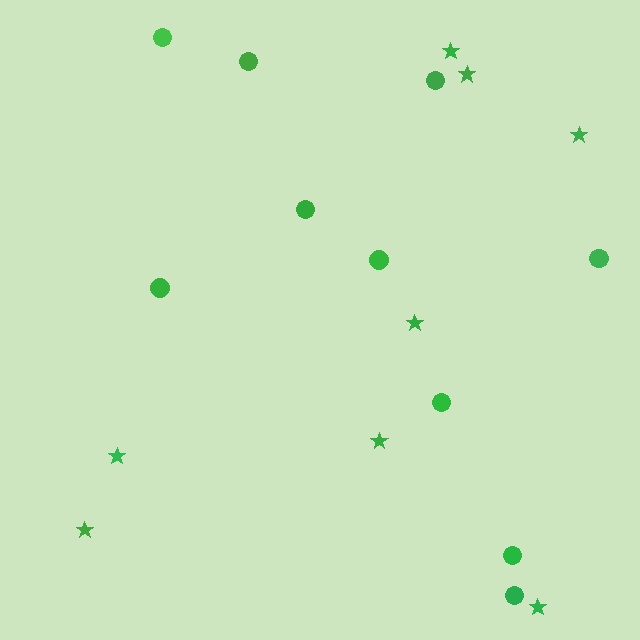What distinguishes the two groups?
There are 2 groups: one group of circles (10) and one group of stars (8).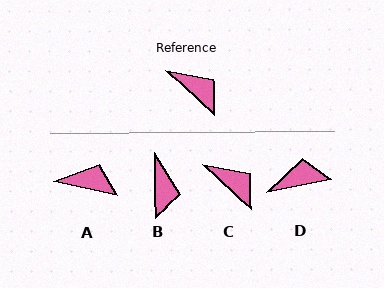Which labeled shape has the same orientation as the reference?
C.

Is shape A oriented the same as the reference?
No, it is off by about 31 degrees.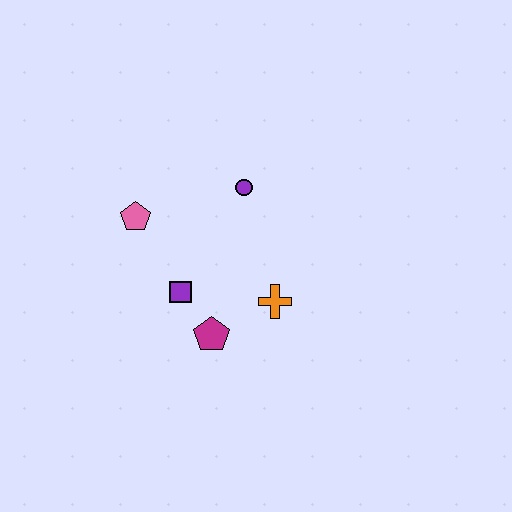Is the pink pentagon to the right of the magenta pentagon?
No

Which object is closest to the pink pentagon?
The purple square is closest to the pink pentagon.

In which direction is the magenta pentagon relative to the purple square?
The magenta pentagon is below the purple square.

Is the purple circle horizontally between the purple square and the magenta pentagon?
No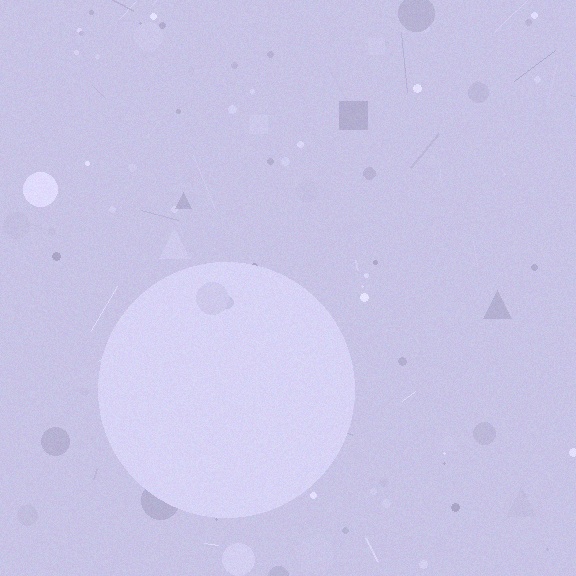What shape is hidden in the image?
A circle is hidden in the image.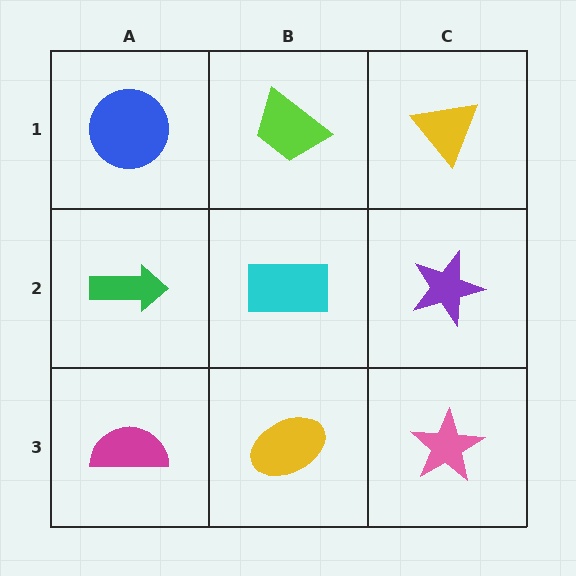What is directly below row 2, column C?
A pink star.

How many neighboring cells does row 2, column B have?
4.